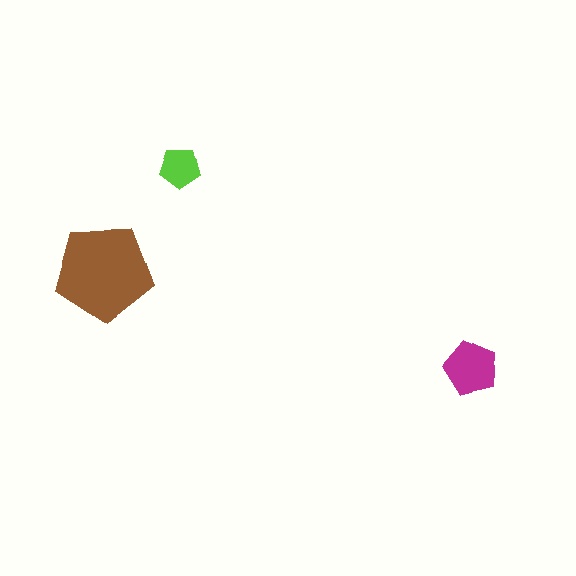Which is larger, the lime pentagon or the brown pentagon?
The brown one.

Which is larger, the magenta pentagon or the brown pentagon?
The brown one.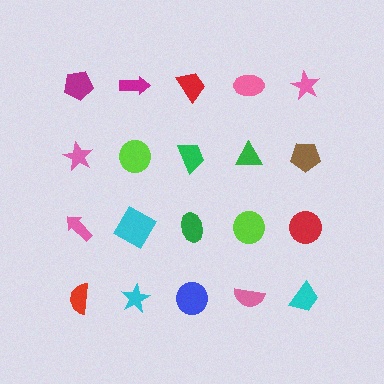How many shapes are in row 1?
5 shapes.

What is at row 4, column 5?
A cyan trapezoid.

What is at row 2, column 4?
A green triangle.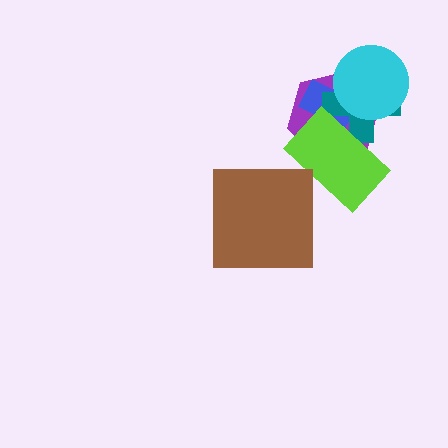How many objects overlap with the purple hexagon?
4 objects overlap with the purple hexagon.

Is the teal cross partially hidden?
Yes, it is partially covered by another shape.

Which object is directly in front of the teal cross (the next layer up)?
The lime rectangle is directly in front of the teal cross.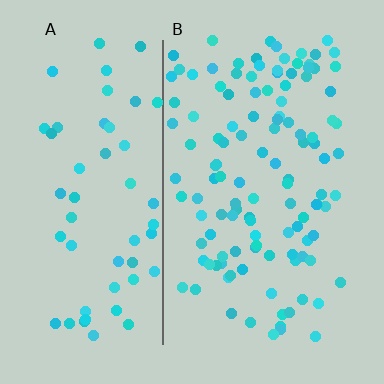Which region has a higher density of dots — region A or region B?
B (the right).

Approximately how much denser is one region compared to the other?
Approximately 2.1× — region B over region A.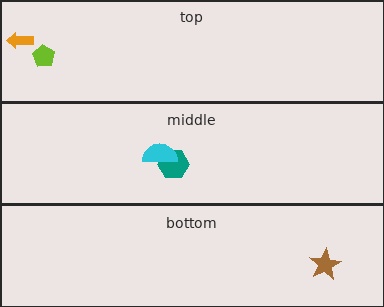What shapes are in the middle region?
The teal hexagon, the cyan semicircle.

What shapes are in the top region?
The orange arrow, the lime pentagon.